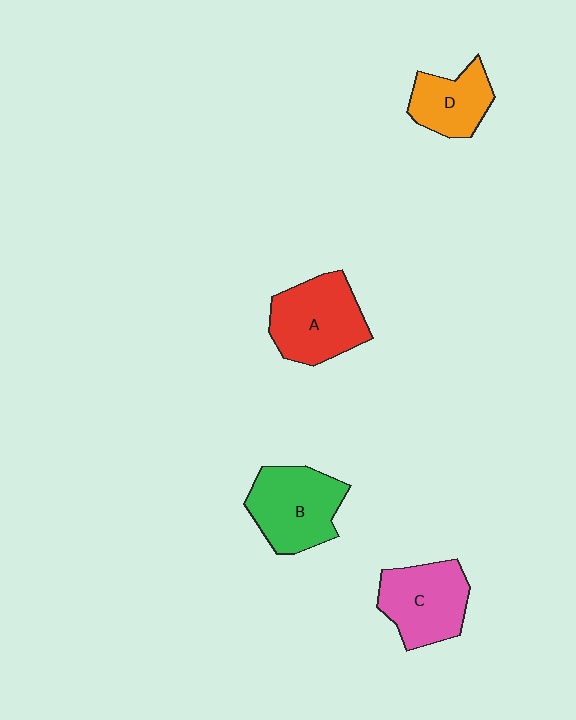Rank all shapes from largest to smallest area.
From largest to smallest: A (red), B (green), C (pink), D (orange).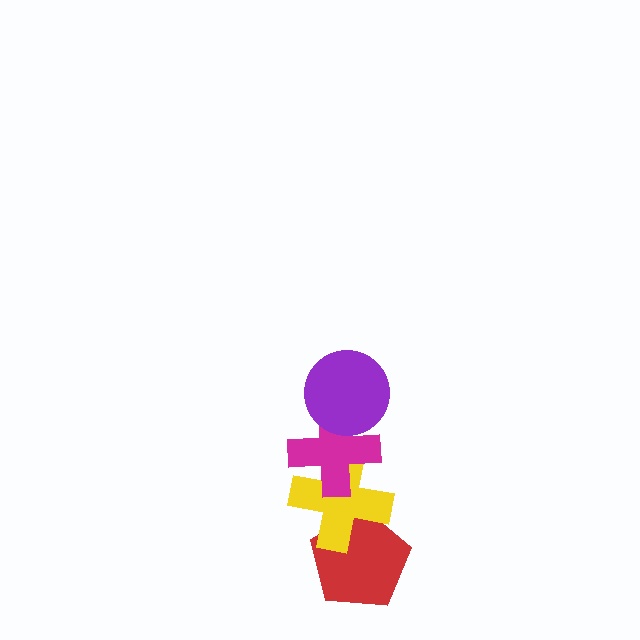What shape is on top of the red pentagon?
The yellow cross is on top of the red pentagon.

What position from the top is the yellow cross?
The yellow cross is 3rd from the top.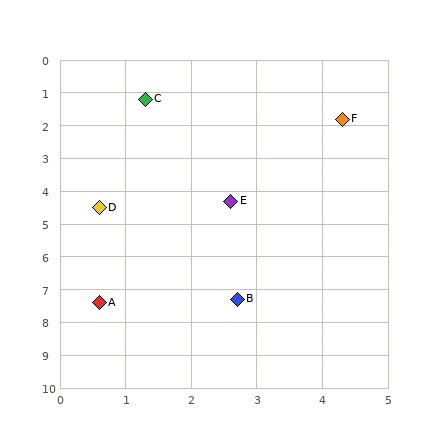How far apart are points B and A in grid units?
Points B and A are about 2.1 grid units apart.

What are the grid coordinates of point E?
Point E is at approximately (2.6, 4.3).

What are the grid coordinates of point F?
Point F is at approximately (4.3, 1.8).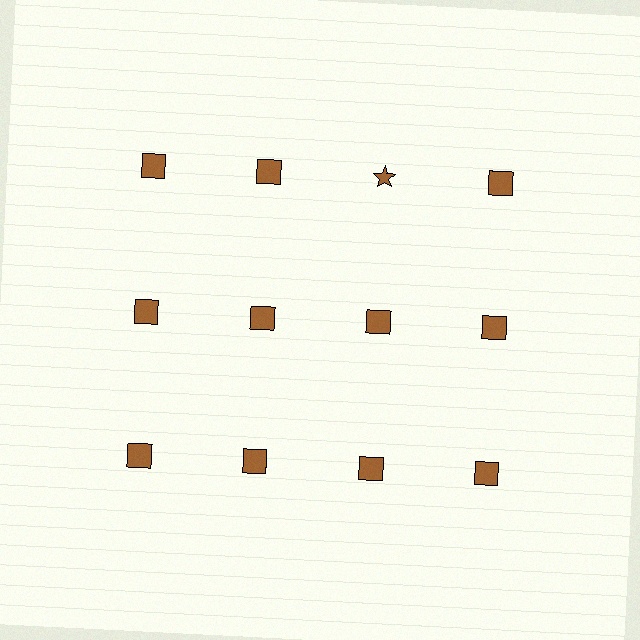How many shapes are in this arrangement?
There are 12 shapes arranged in a grid pattern.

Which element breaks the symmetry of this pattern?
The brown star in the top row, center column breaks the symmetry. All other shapes are brown squares.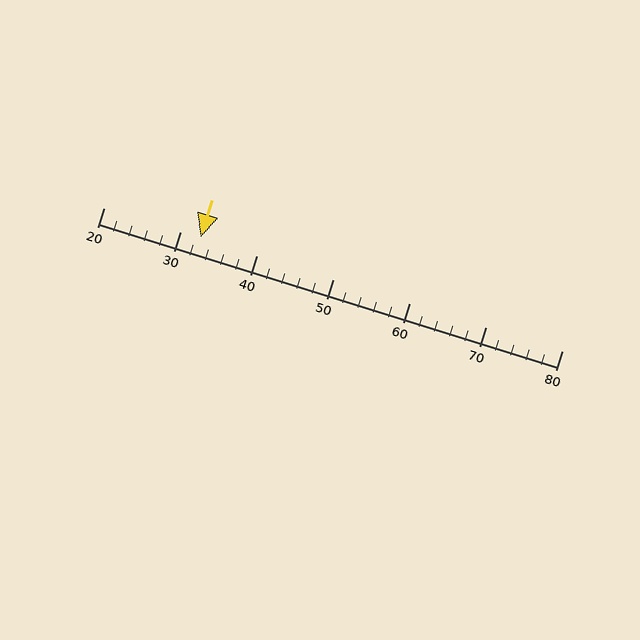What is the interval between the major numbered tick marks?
The major tick marks are spaced 10 units apart.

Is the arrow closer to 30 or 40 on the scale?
The arrow is closer to 30.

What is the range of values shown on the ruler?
The ruler shows values from 20 to 80.